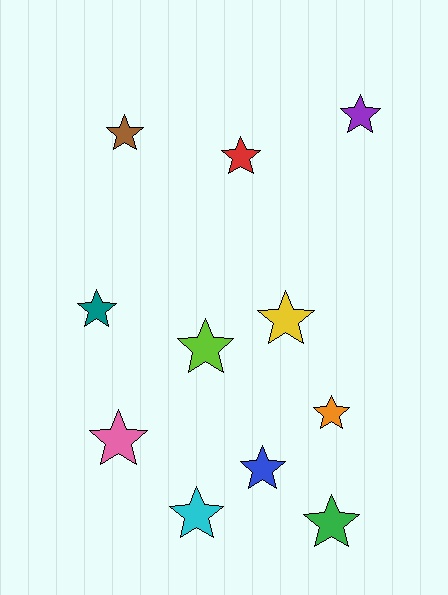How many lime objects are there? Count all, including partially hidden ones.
There is 1 lime object.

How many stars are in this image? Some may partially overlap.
There are 11 stars.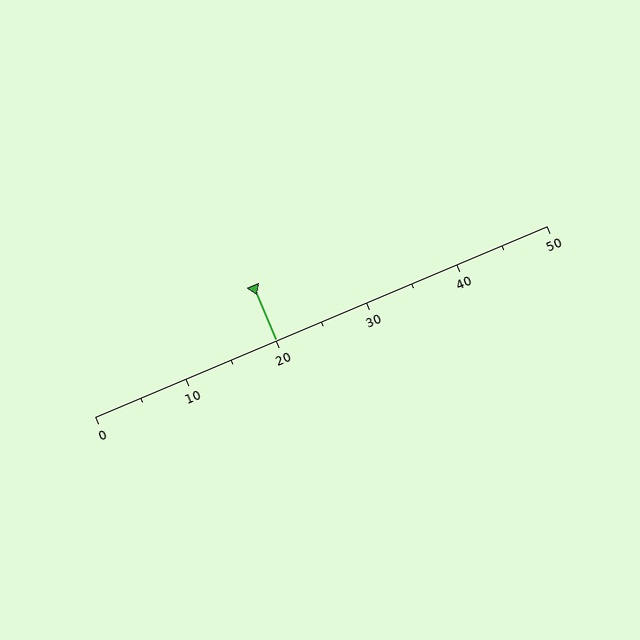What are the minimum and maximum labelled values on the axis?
The axis runs from 0 to 50.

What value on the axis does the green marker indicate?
The marker indicates approximately 20.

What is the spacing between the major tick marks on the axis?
The major ticks are spaced 10 apart.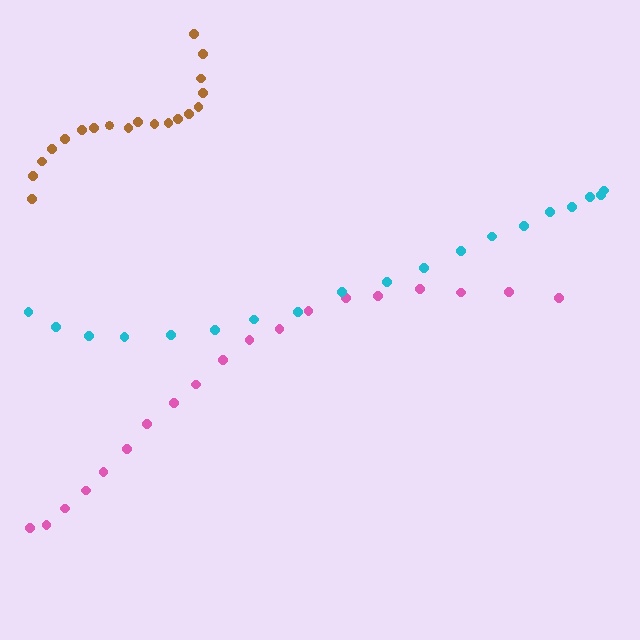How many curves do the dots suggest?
There are 3 distinct paths.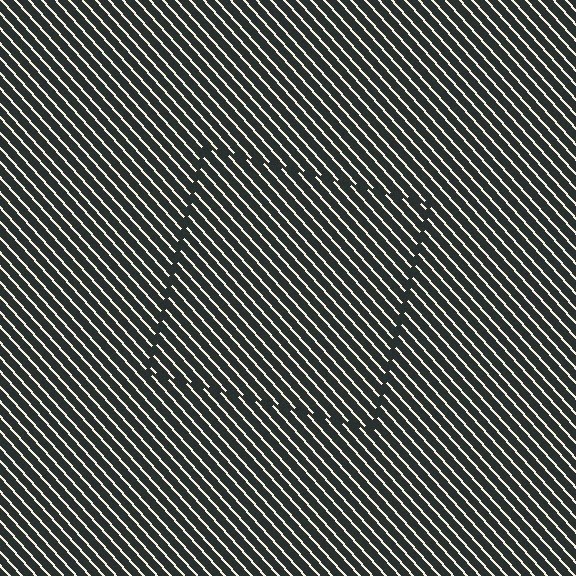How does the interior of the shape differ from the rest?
The interior of the shape contains the same grating, shifted by half a period — the contour is defined by the phase discontinuity where line-ends from the inner and outer gratings abut.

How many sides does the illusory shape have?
4 sides — the line-ends trace a square.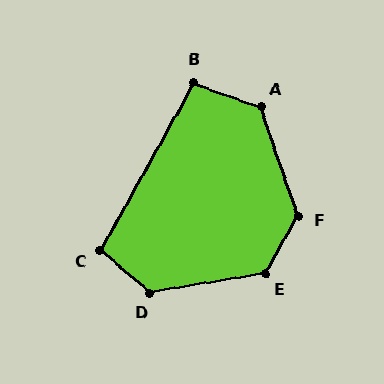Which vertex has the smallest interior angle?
B, at approximately 99 degrees.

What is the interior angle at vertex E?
Approximately 130 degrees (obtuse).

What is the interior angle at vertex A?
Approximately 129 degrees (obtuse).